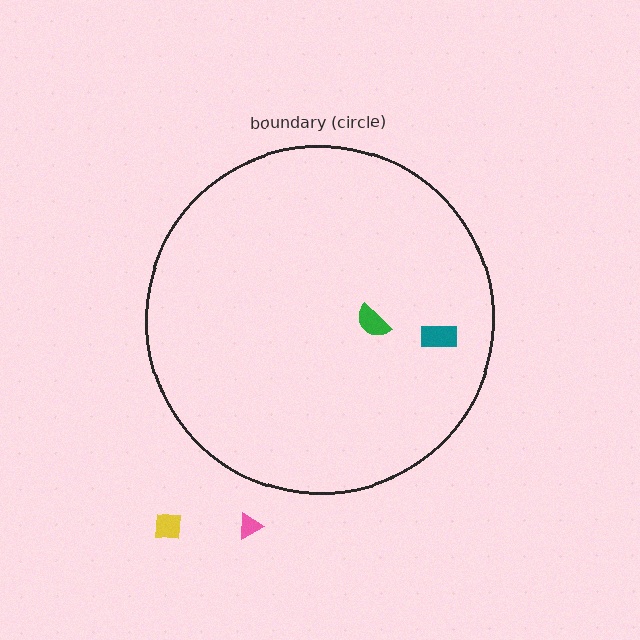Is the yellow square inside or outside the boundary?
Outside.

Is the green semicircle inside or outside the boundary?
Inside.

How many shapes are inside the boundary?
2 inside, 2 outside.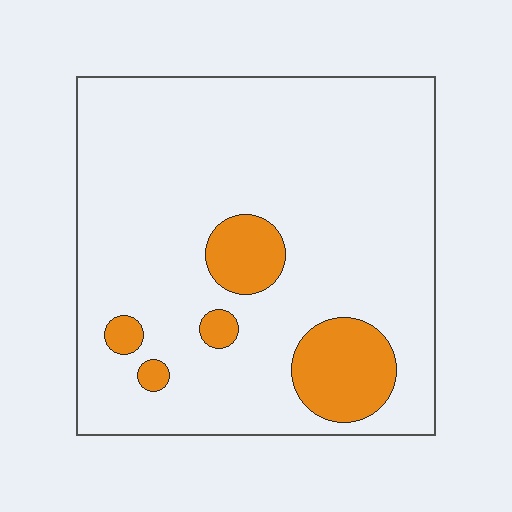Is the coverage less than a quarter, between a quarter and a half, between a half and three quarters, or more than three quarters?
Less than a quarter.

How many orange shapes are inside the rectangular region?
5.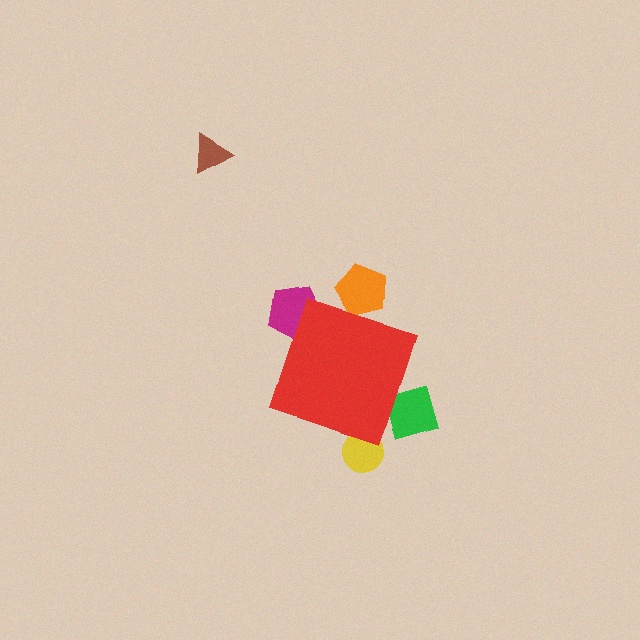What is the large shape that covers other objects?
A red diamond.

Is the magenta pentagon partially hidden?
Yes, the magenta pentagon is partially hidden behind the red diamond.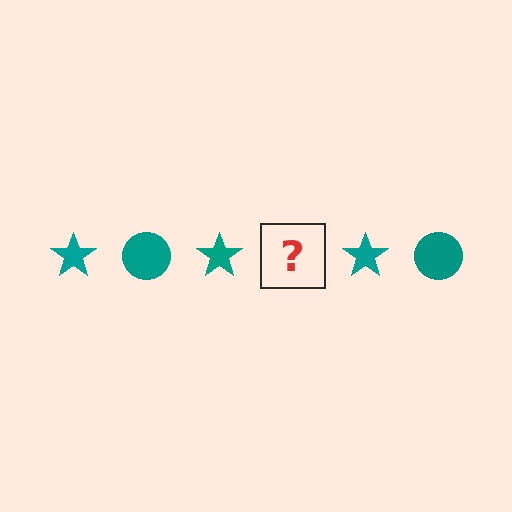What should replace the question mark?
The question mark should be replaced with a teal circle.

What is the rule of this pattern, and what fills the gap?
The rule is that the pattern cycles through star, circle shapes in teal. The gap should be filled with a teal circle.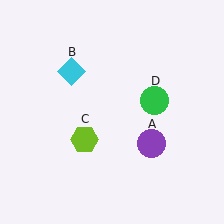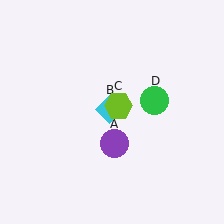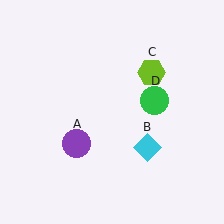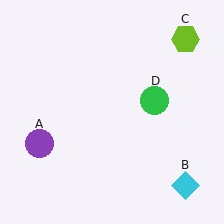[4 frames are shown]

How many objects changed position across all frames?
3 objects changed position: purple circle (object A), cyan diamond (object B), lime hexagon (object C).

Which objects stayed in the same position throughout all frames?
Green circle (object D) remained stationary.